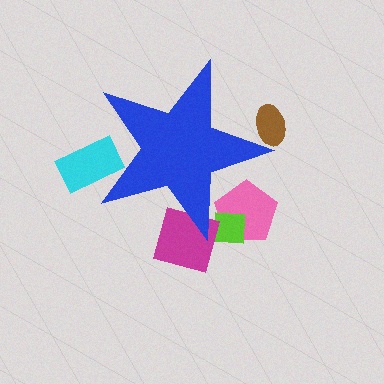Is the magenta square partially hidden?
Yes, the magenta square is partially hidden behind the blue star.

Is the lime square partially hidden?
Yes, the lime square is partially hidden behind the blue star.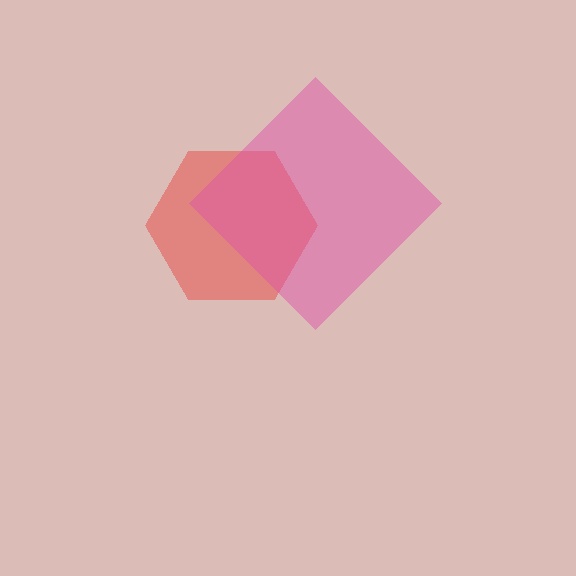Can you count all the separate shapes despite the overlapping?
Yes, there are 2 separate shapes.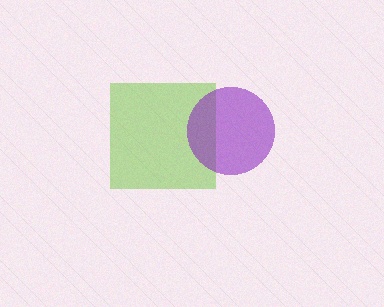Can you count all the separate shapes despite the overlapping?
Yes, there are 2 separate shapes.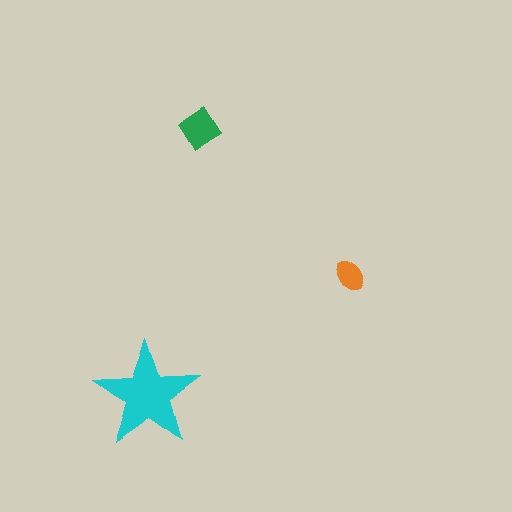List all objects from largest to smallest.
The cyan star, the green diamond, the orange ellipse.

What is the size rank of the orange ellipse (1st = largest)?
3rd.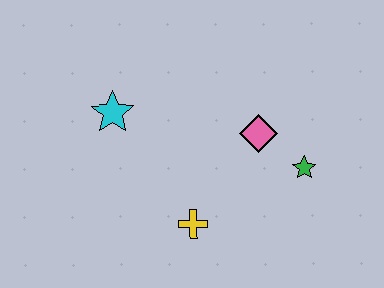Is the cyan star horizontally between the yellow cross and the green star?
No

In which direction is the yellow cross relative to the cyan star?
The yellow cross is below the cyan star.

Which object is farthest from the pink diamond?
The cyan star is farthest from the pink diamond.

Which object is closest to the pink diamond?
The green star is closest to the pink diamond.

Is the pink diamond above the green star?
Yes